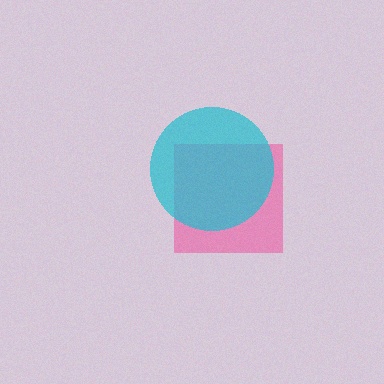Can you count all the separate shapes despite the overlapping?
Yes, there are 2 separate shapes.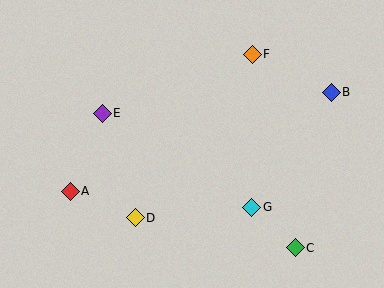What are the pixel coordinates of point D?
Point D is at (135, 218).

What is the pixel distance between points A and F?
The distance between A and F is 228 pixels.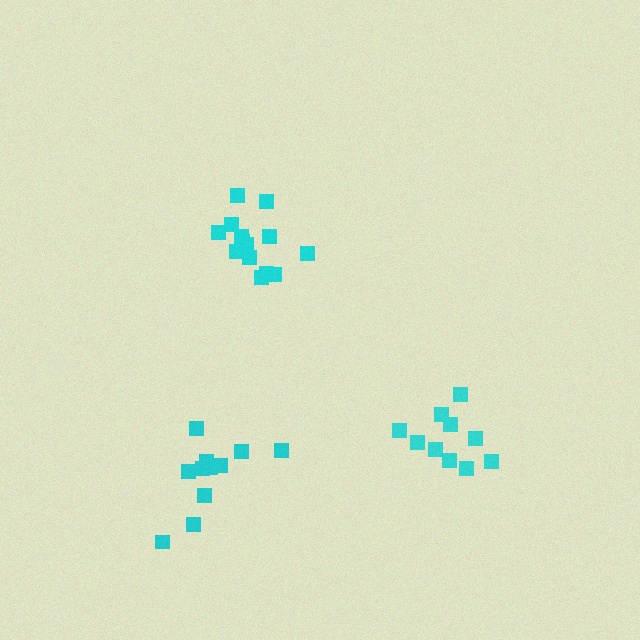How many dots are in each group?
Group 1: 14 dots, Group 2: 10 dots, Group 3: 13 dots (37 total).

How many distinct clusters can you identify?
There are 3 distinct clusters.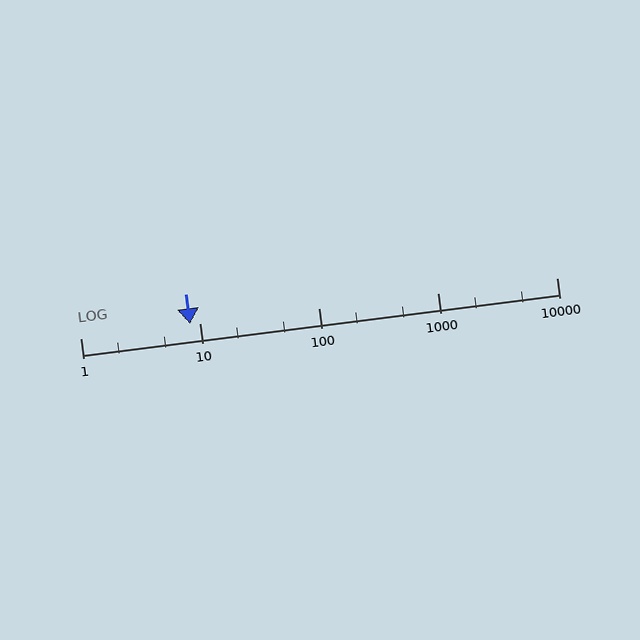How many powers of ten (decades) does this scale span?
The scale spans 4 decades, from 1 to 10000.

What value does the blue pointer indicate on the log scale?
The pointer indicates approximately 8.4.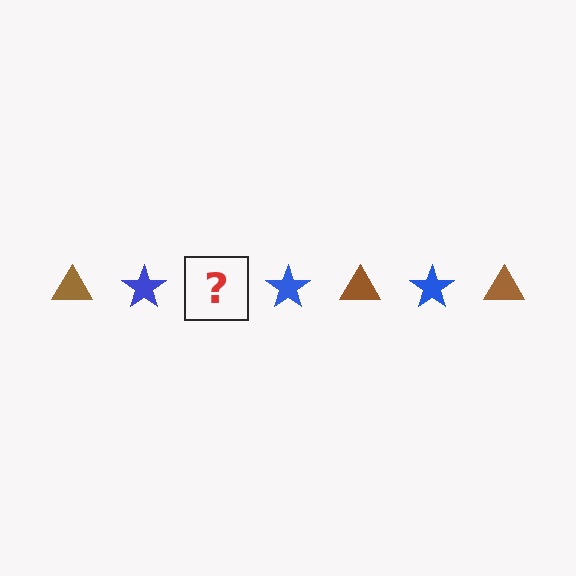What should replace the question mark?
The question mark should be replaced with a brown triangle.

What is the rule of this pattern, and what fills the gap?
The rule is that the pattern alternates between brown triangle and blue star. The gap should be filled with a brown triangle.